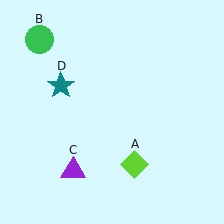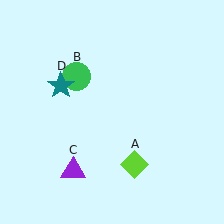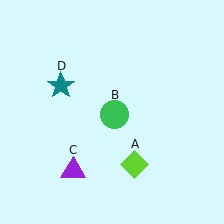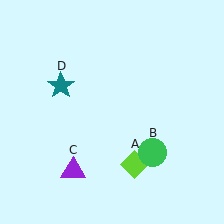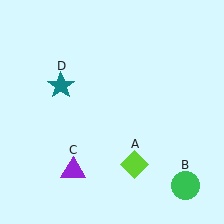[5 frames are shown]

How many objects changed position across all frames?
1 object changed position: green circle (object B).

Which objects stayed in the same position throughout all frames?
Lime diamond (object A) and purple triangle (object C) and teal star (object D) remained stationary.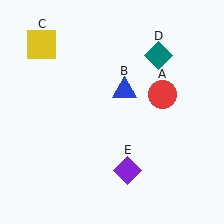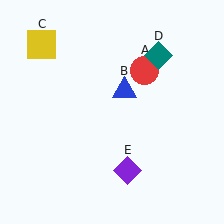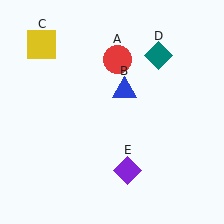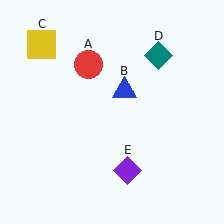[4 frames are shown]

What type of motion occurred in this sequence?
The red circle (object A) rotated counterclockwise around the center of the scene.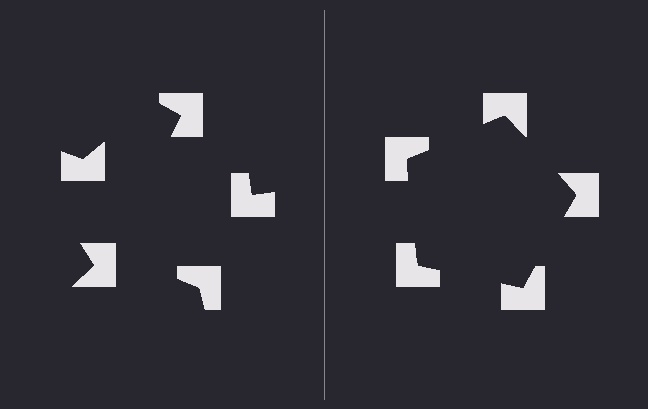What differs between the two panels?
The notched squares are positioned identically on both sides; only the wedge orientations differ. On the right they align to a pentagon; on the left they are misaligned.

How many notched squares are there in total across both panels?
10 — 5 on each side.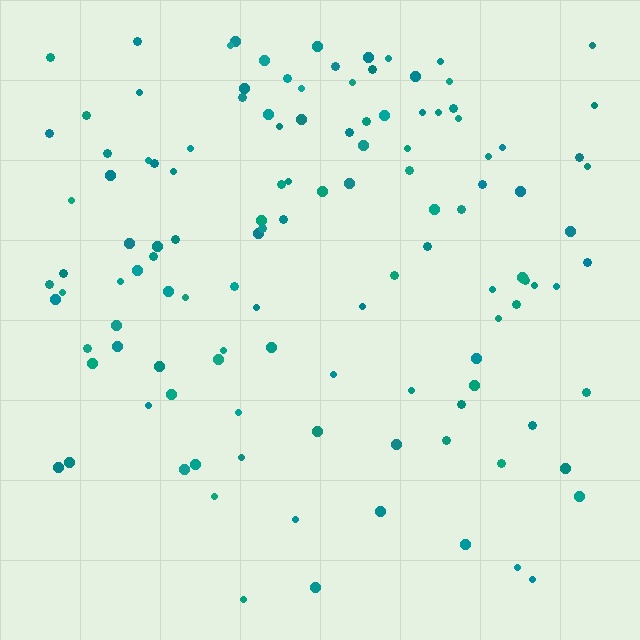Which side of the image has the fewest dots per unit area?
The bottom.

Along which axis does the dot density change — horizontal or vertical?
Vertical.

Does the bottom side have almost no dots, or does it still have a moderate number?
Still a moderate number, just noticeably fewer than the top.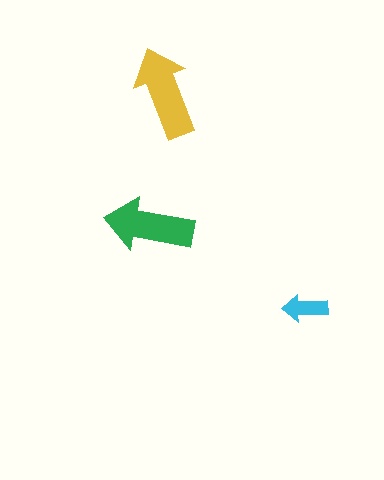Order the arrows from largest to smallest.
the yellow one, the green one, the cyan one.